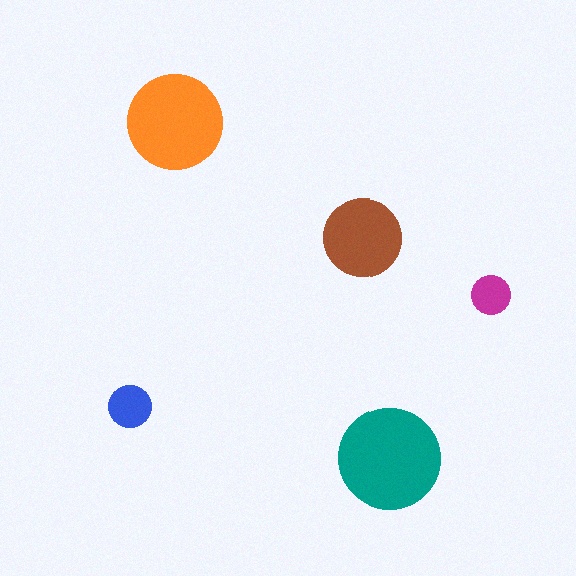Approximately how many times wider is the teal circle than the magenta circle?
About 2.5 times wider.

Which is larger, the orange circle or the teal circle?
The teal one.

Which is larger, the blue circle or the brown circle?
The brown one.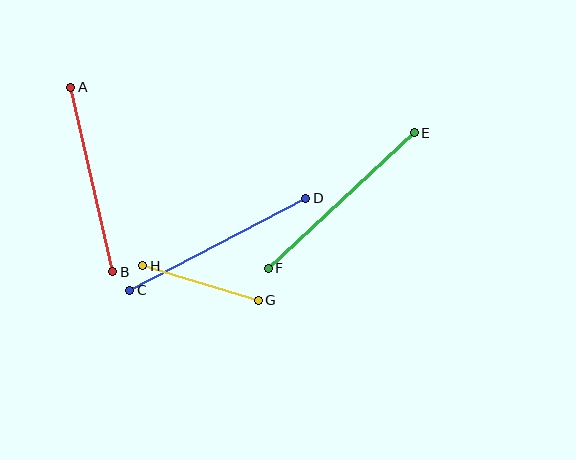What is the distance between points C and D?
The distance is approximately 199 pixels.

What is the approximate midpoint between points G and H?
The midpoint is at approximately (200, 283) pixels.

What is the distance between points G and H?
The distance is approximately 120 pixels.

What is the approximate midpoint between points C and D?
The midpoint is at approximately (218, 244) pixels.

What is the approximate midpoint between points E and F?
The midpoint is at approximately (341, 201) pixels.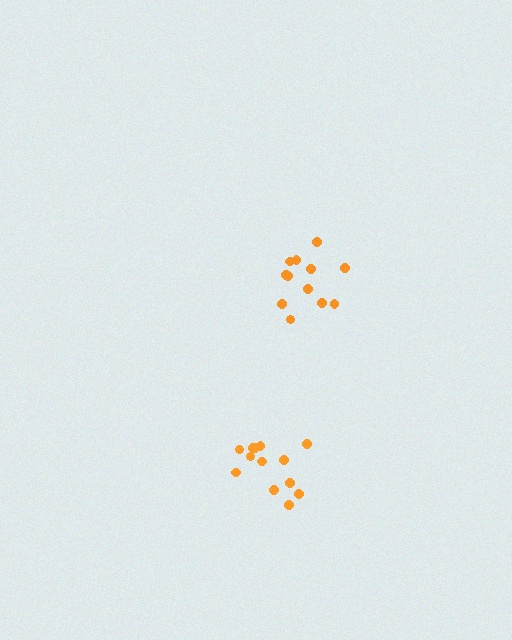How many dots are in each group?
Group 1: 12 dots, Group 2: 13 dots (25 total).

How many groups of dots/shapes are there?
There are 2 groups.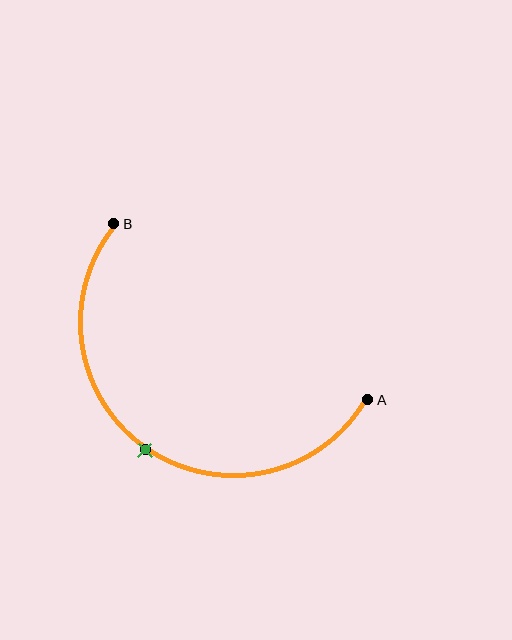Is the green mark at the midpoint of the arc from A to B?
Yes. The green mark lies on the arc at equal arc-length from both A and B — it is the arc midpoint.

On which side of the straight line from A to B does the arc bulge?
The arc bulges below and to the left of the straight line connecting A and B.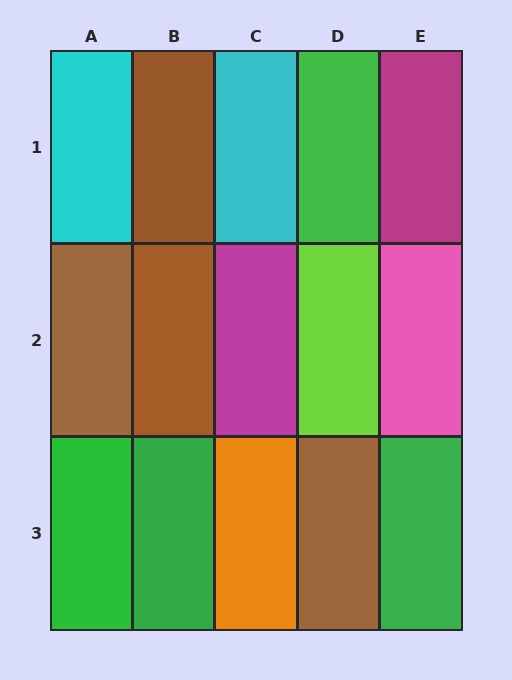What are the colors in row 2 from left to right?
Brown, brown, magenta, lime, pink.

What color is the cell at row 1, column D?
Green.